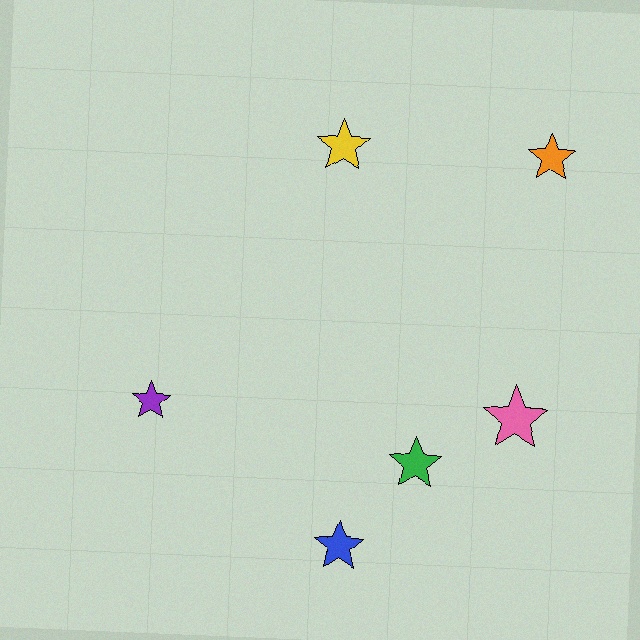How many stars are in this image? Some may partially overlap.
There are 6 stars.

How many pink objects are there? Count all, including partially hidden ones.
There is 1 pink object.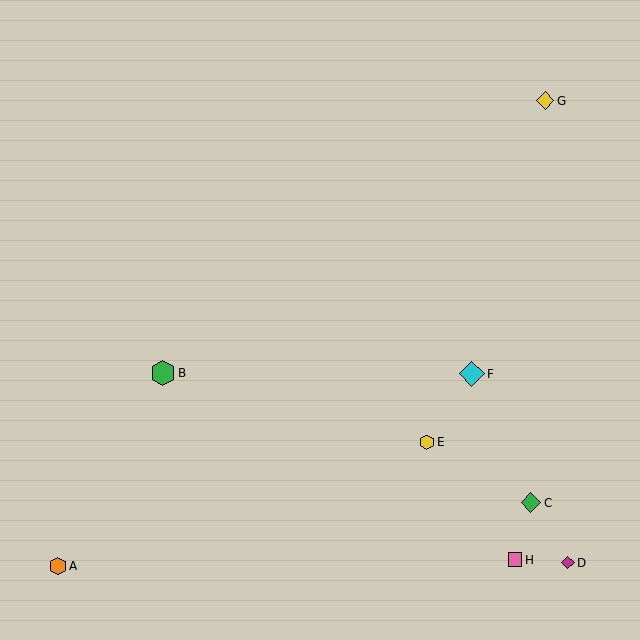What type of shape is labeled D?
Shape D is a magenta diamond.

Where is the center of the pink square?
The center of the pink square is at (515, 560).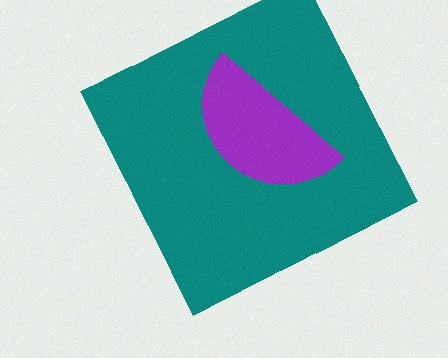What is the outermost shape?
The teal square.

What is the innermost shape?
The purple semicircle.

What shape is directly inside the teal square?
The purple semicircle.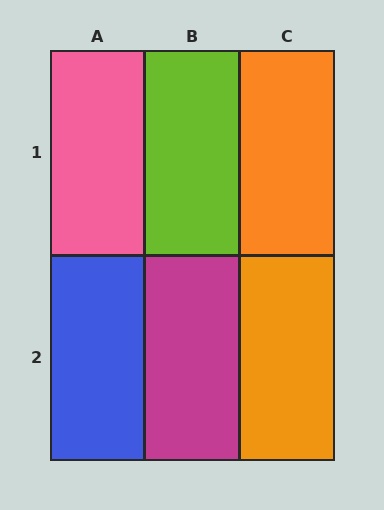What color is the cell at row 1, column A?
Pink.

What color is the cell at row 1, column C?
Orange.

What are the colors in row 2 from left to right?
Blue, magenta, orange.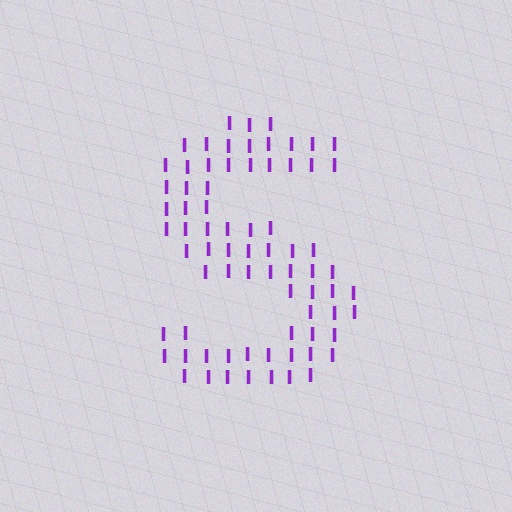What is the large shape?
The large shape is the letter S.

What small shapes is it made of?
It is made of small letter I's.